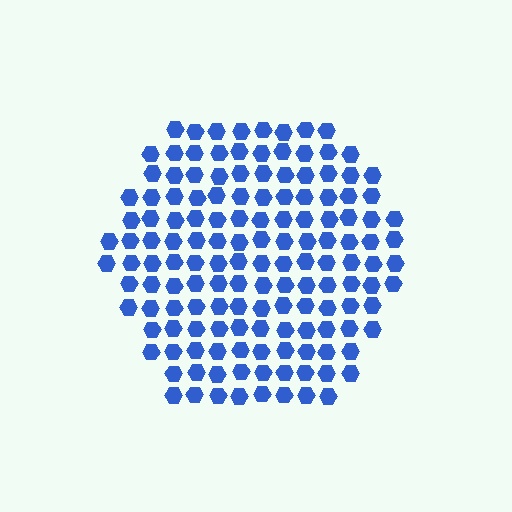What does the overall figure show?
The overall figure shows a hexagon.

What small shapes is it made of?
It is made of small hexagons.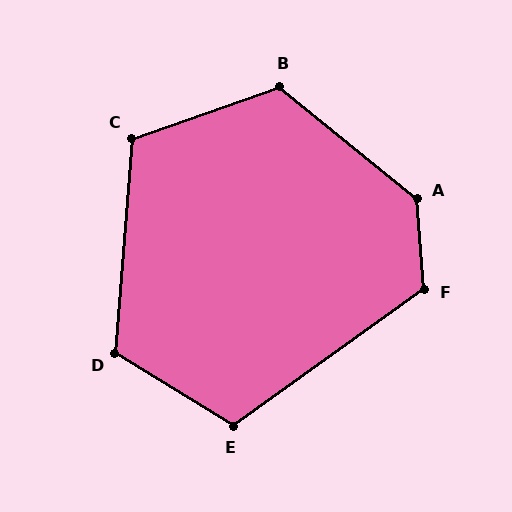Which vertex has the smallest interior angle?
E, at approximately 113 degrees.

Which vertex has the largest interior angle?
A, at approximately 133 degrees.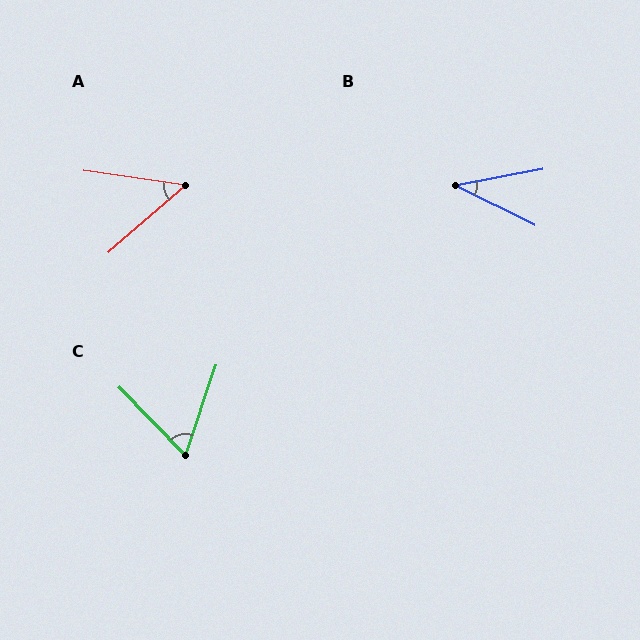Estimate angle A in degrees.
Approximately 49 degrees.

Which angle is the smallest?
B, at approximately 37 degrees.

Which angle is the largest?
C, at approximately 63 degrees.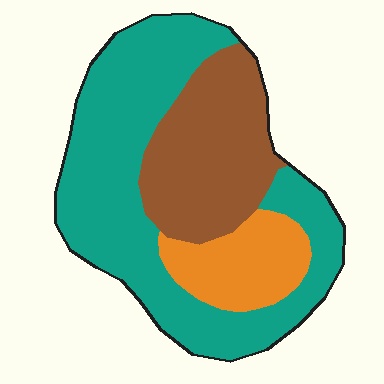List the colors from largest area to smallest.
From largest to smallest: teal, brown, orange.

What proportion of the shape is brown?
Brown covers about 30% of the shape.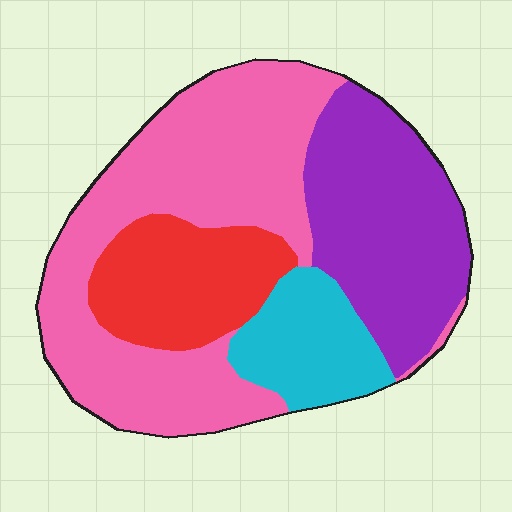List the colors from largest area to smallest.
From largest to smallest: pink, purple, red, cyan.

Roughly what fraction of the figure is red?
Red covers 17% of the figure.